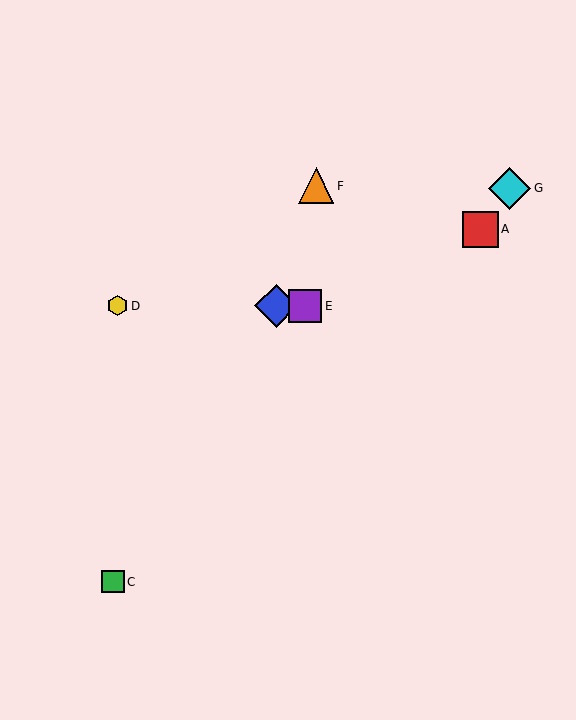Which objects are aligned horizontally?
Objects B, D, E are aligned horizontally.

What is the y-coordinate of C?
Object C is at y≈582.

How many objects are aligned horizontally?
3 objects (B, D, E) are aligned horizontally.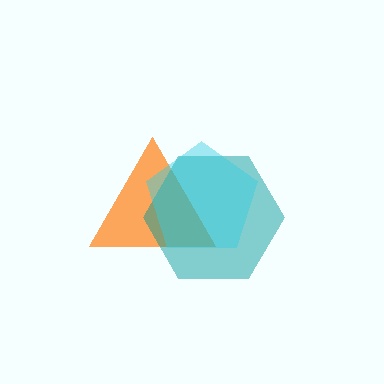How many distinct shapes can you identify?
There are 3 distinct shapes: an orange triangle, a teal hexagon, a cyan pentagon.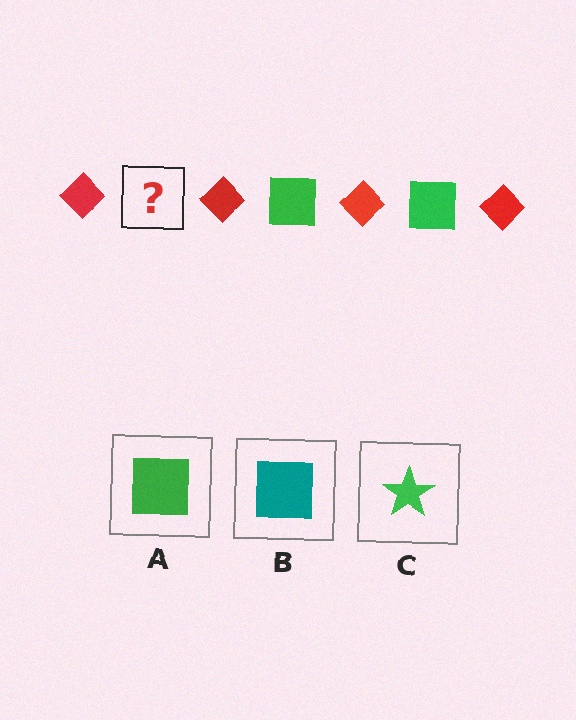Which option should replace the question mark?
Option A.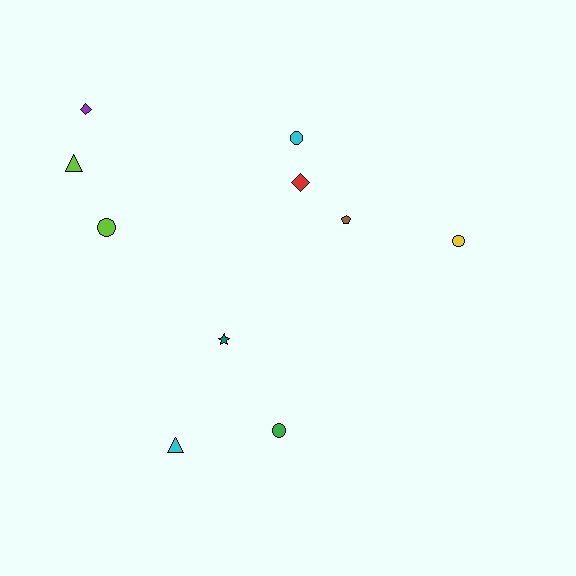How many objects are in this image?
There are 10 objects.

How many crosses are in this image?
There are no crosses.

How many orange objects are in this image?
There are no orange objects.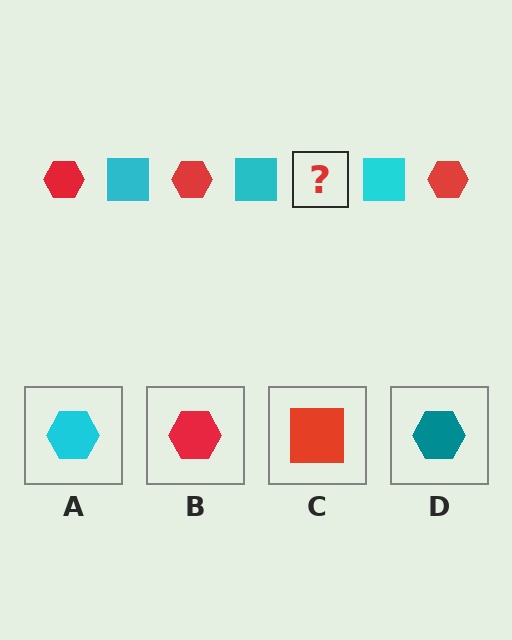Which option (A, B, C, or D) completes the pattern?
B.